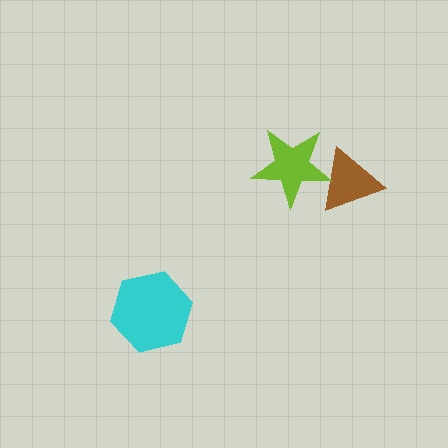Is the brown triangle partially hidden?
Yes, it is partially covered by another shape.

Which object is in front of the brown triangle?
The lime star is in front of the brown triangle.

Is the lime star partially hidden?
No, no other shape covers it.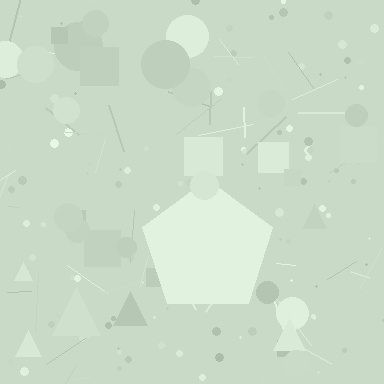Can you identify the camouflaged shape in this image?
The camouflaged shape is a pentagon.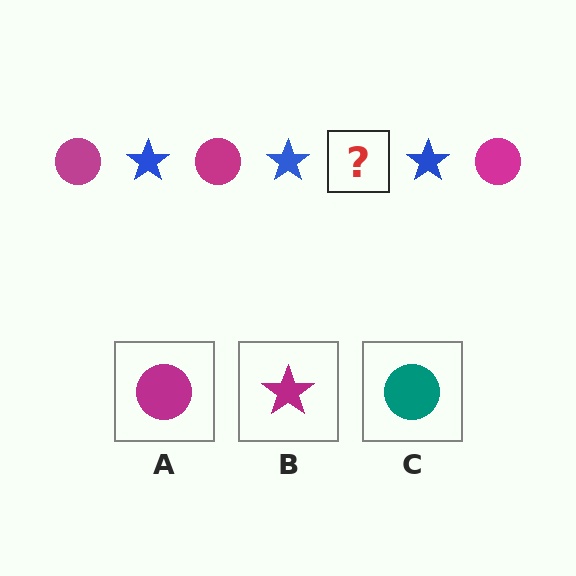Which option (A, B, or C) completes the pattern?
A.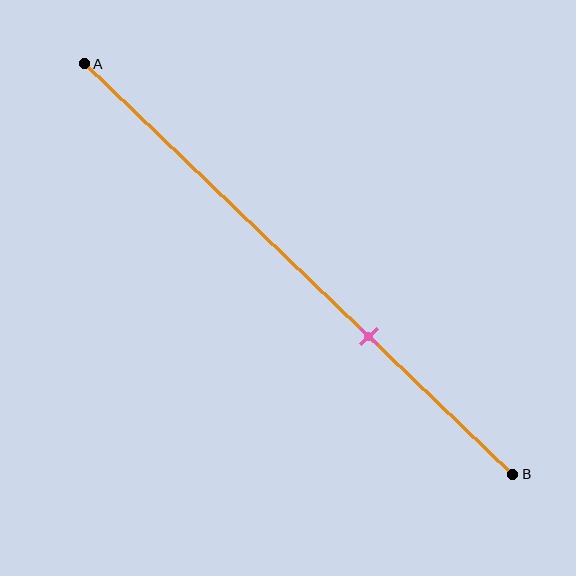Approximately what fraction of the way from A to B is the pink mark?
The pink mark is approximately 65% of the way from A to B.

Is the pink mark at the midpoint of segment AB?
No, the mark is at about 65% from A, not at the 50% midpoint.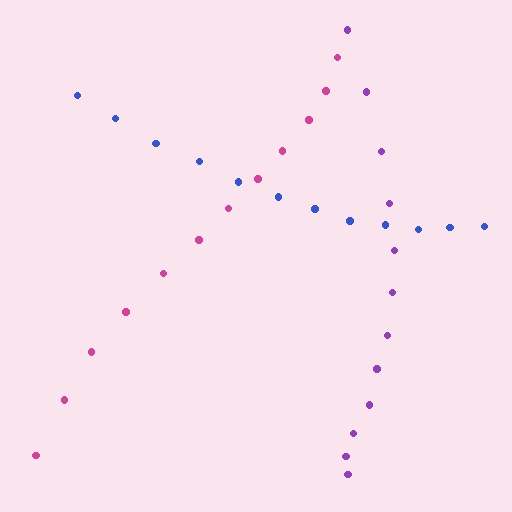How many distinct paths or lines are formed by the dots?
There are 3 distinct paths.